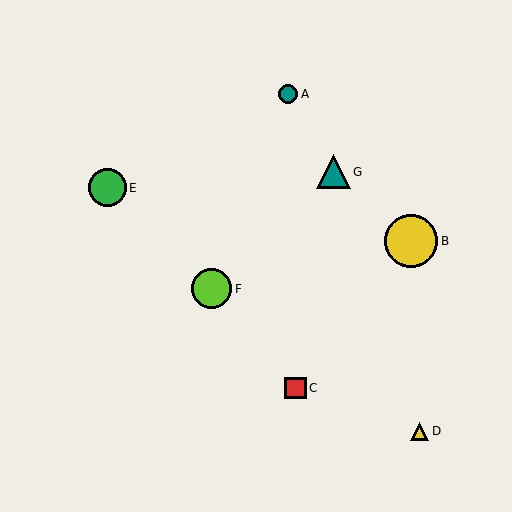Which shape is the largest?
The yellow circle (labeled B) is the largest.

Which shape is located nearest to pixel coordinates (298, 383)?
The red square (labeled C) at (295, 388) is nearest to that location.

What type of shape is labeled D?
Shape D is a yellow triangle.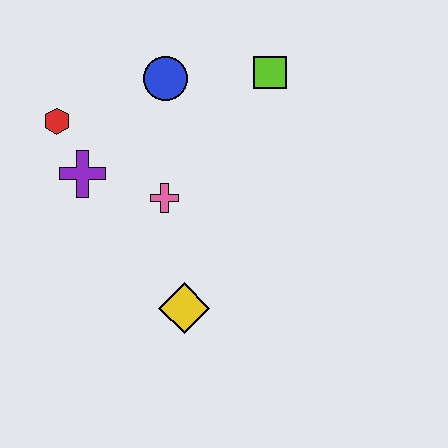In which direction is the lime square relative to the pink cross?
The lime square is above the pink cross.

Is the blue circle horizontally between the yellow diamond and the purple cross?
Yes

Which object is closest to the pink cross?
The purple cross is closest to the pink cross.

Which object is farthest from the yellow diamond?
The lime square is farthest from the yellow diamond.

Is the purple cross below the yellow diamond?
No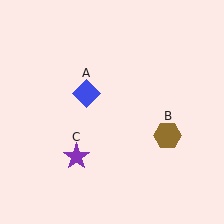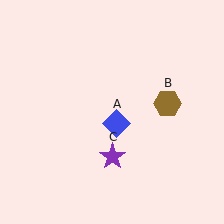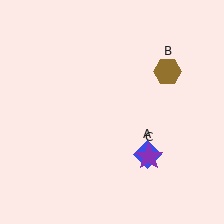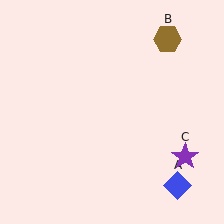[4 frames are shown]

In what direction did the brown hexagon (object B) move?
The brown hexagon (object B) moved up.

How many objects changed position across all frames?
3 objects changed position: blue diamond (object A), brown hexagon (object B), purple star (object C).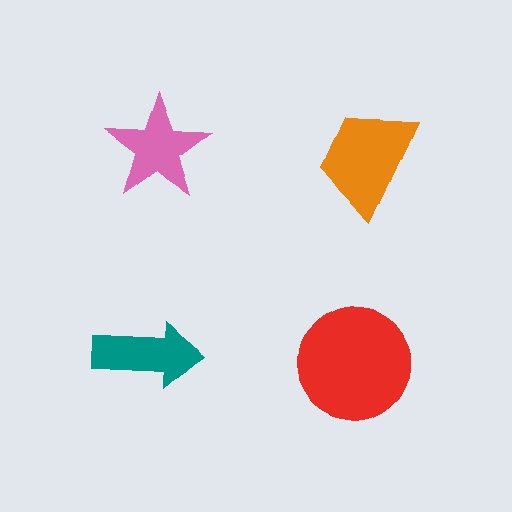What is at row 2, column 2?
A red circle.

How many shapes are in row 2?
2 shapes.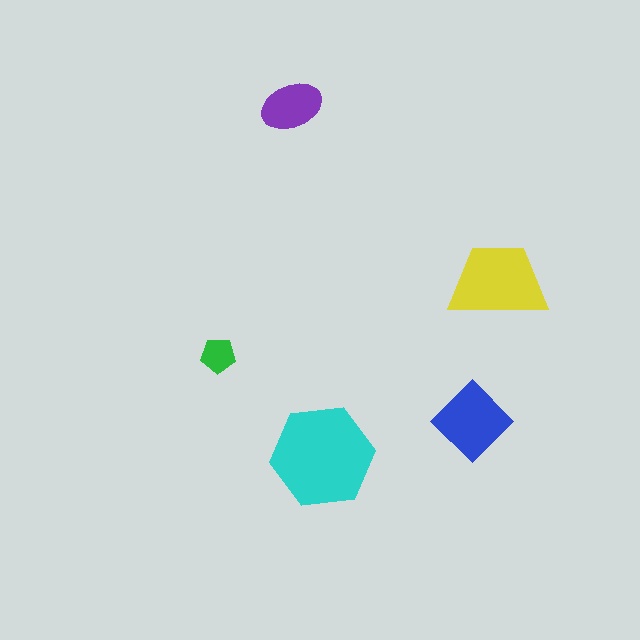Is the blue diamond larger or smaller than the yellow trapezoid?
Smaller.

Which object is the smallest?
The green pentagon.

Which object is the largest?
The cyan hexagon.